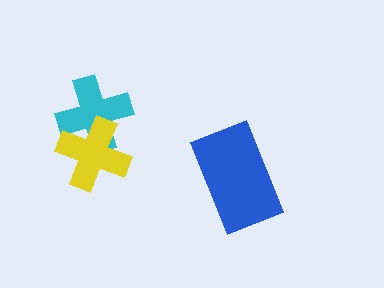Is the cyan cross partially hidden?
Yes, it is partially covered by another shape.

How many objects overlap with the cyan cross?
1 object overlaps with the cyan cross.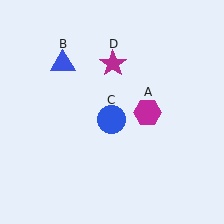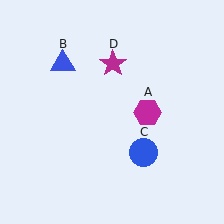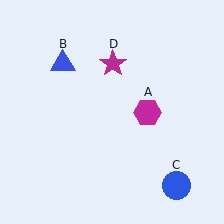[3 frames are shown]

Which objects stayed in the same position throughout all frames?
Magenta hexagon (object A) and blue triangle (object B) and magenta star (object D) remained stationary.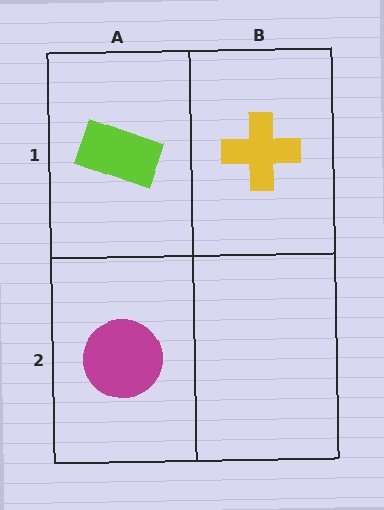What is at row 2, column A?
A magenta circle.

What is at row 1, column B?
A yellow cross.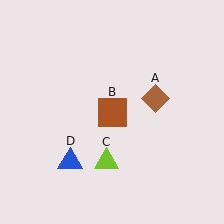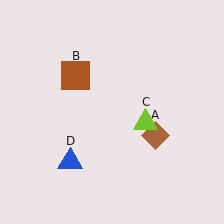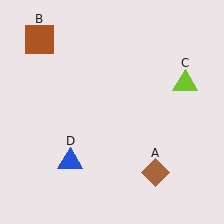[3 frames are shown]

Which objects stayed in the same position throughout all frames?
Blue triangle (object D) remained stationary.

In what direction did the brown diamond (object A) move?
The brown diamond (object A) moved down.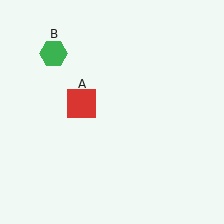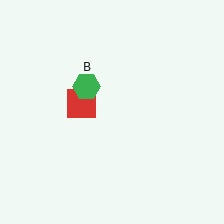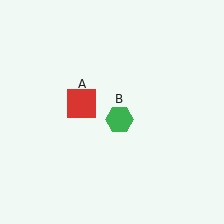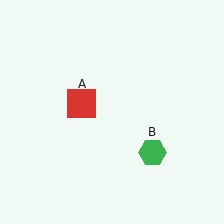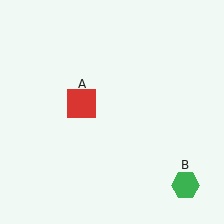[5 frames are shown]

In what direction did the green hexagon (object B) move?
The green hexagon (object B) moved down and to the right.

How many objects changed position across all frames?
1 object changed position: green hexagon (object B).